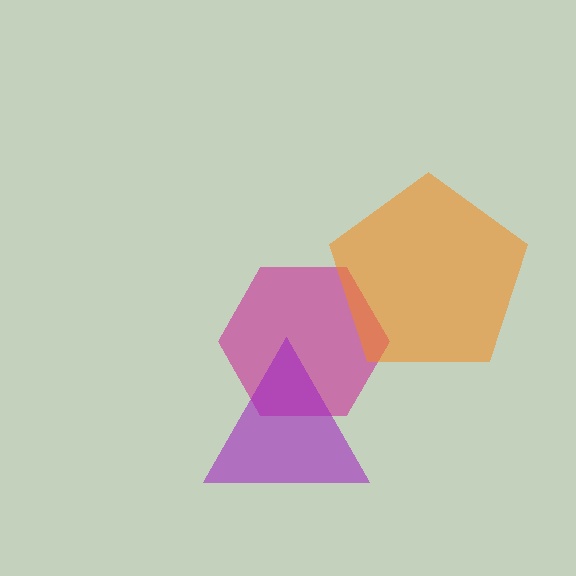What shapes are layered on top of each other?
The layered shapes are: a magenta hexagon, a purple triangle, an orange pentagon.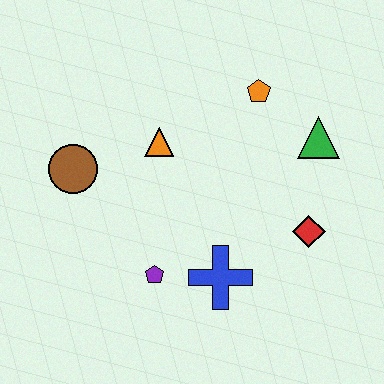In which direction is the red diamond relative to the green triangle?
The red diamond is below the green triangle.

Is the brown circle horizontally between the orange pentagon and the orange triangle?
No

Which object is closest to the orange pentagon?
The green triangle is closest to the orange pentagon.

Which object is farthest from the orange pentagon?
The purple pentagon is farthest from the orange pentagon.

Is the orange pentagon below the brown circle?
No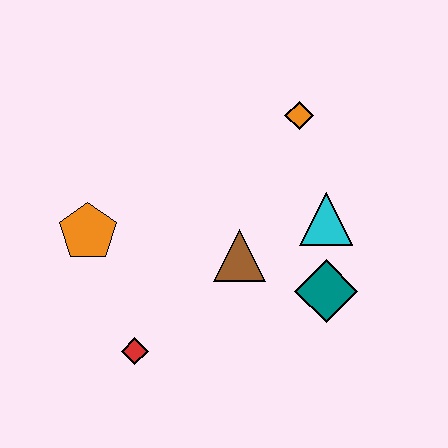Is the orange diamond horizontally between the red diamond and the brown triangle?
No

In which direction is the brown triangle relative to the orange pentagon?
The brown triangle is to the right of the orange pentagon.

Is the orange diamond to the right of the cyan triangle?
No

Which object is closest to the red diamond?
The orange pentagon is closest to the red diamond.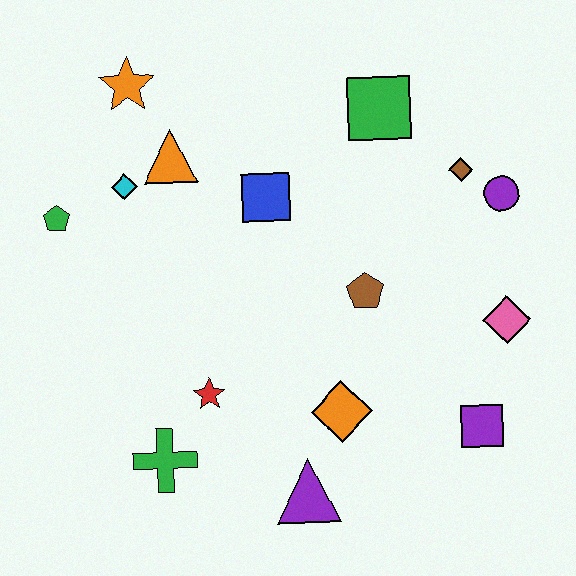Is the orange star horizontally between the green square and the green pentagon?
Yes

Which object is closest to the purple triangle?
The orange diamond is closest to the purple triangle.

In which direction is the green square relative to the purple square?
The green square is above the purple square.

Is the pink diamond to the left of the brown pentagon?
No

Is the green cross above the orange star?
No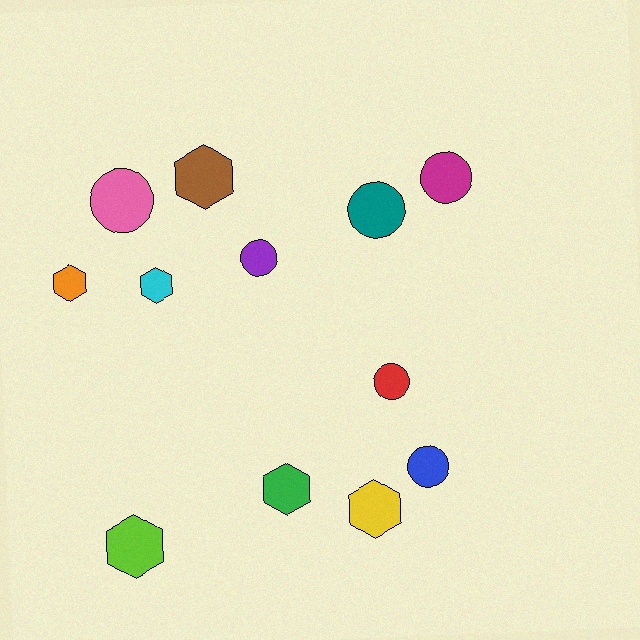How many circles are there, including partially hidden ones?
There are 6 circles.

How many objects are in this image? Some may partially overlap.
There are 12 objects.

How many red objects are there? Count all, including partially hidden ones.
There is 1 red object.